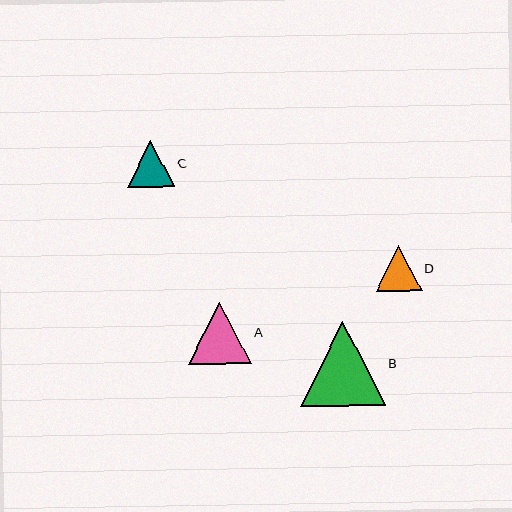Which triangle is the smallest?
Triangle D is the smallest with a size of approximately 46 pixels.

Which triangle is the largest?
Triangle B is the largest with a size of approximately 85 pixels.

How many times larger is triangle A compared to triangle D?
Triangle A is approximately 1.4 times the size of triangle D.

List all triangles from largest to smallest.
From largest to smallest: B, A, C, D.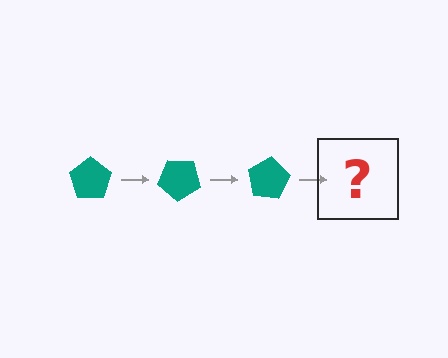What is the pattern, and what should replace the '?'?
The pattern is that the pentagon rotates 40 degrees each step. The '?' should be a teal pentagon rotated 120 degrees.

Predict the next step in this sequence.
The next step is a teal pentagon rotated 120 degrees.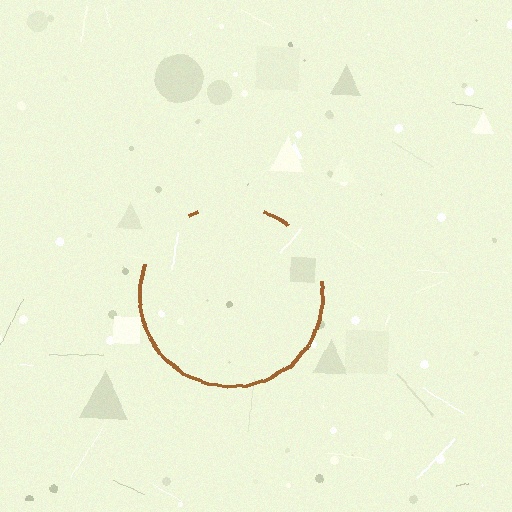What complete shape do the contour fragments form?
The contour fragments form a circle.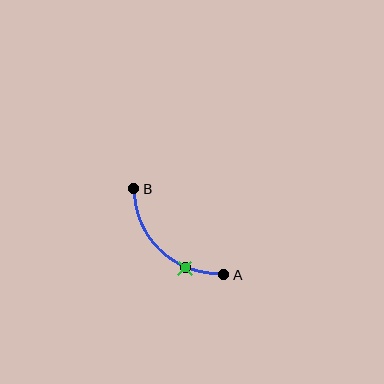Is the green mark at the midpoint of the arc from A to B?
No. The green mark lies on the arc but is closer to endpoint A. The arc midpoint would be at the point on the curve equidistant along the arc from both A and B.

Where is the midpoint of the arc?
The arc midpoint is the point on the curve farthest from the straight line joining A and B. It sits below and to the left of that line.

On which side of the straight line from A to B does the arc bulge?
The arc bulges below and to the left of the straight line connecting A and B.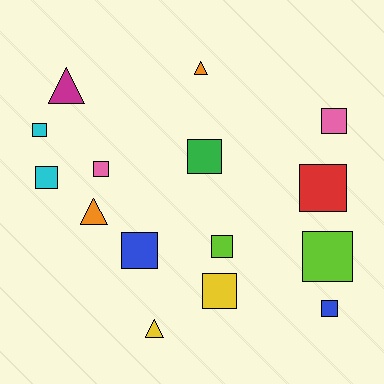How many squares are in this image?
There are 11 squares.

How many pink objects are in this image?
There are 2 pink objects.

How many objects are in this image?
There are 15 objects.